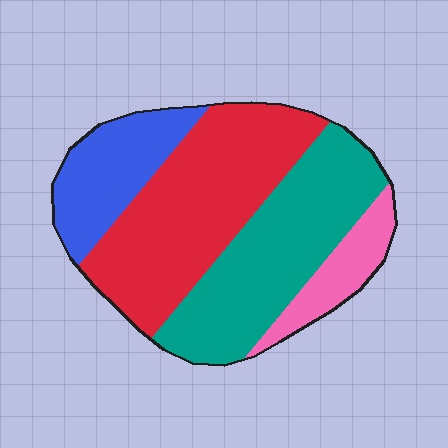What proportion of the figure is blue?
Blue covers roughly 15% of the figure.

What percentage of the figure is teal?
Teal covers roughly 35% of the figure.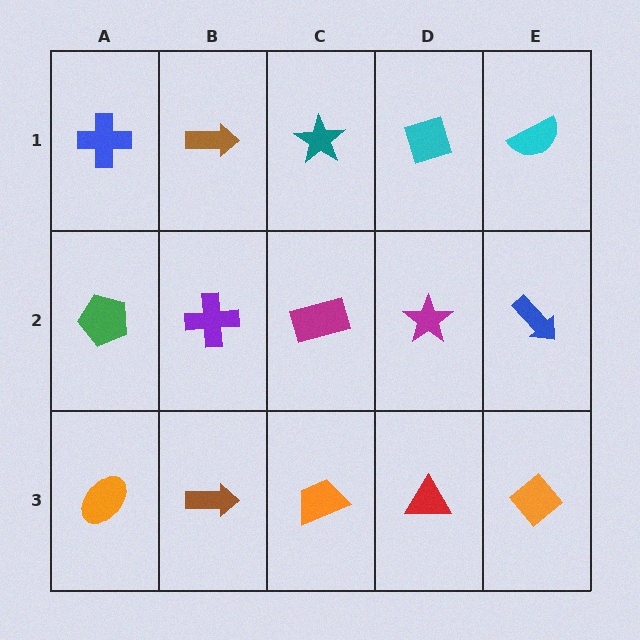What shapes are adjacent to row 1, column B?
A purple cross (row 2, column B), a blue cross (row 1, column A), a teal star (row 1, column C).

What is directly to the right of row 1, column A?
A brown arrow.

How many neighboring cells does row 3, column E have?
2.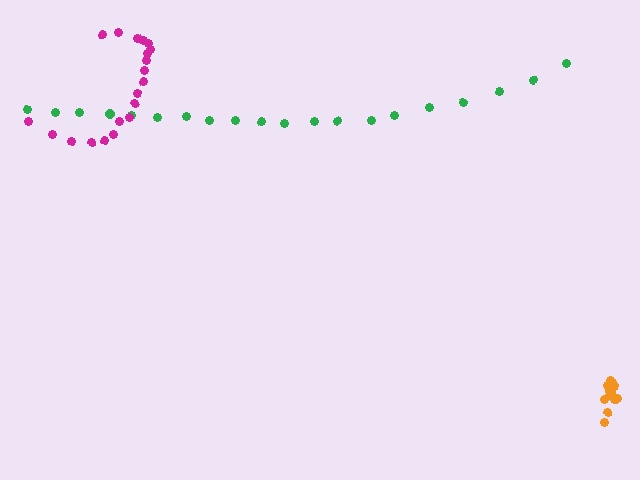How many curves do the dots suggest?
There are 3 distinct paths.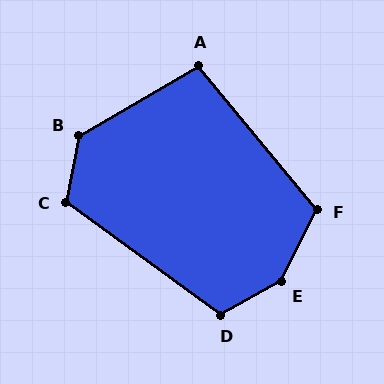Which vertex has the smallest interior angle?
A, at approximately 99 degrees.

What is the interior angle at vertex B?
Approximately 131 degrees (obtuse).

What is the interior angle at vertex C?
Approximately 115 degrees (obtuse).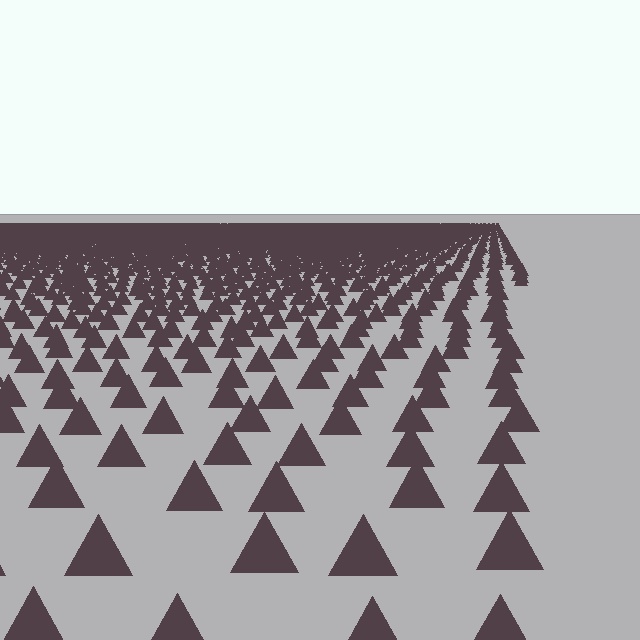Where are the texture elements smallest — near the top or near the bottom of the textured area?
Near the top.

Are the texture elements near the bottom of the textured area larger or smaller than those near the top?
Larger. Near the bottom, elements are closer to the viewer and appear at a bigger on-screen size.